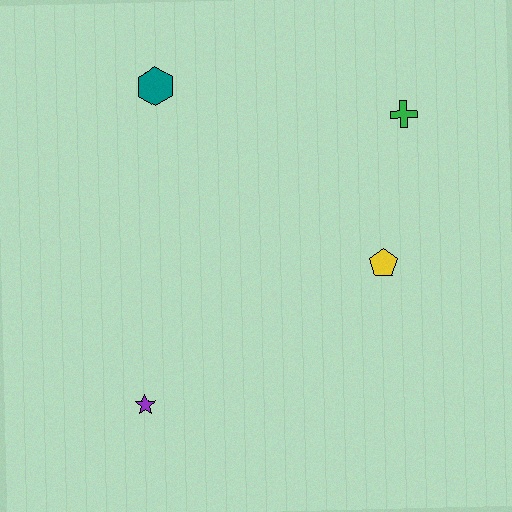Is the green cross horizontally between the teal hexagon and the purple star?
No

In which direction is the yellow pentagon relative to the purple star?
The yellow pentagon is to the right of the purple star.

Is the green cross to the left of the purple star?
No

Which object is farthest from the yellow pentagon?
The teal hexagon is farthest from the yellow pentagon.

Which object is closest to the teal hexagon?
The green cross is closest to the teal hexagon.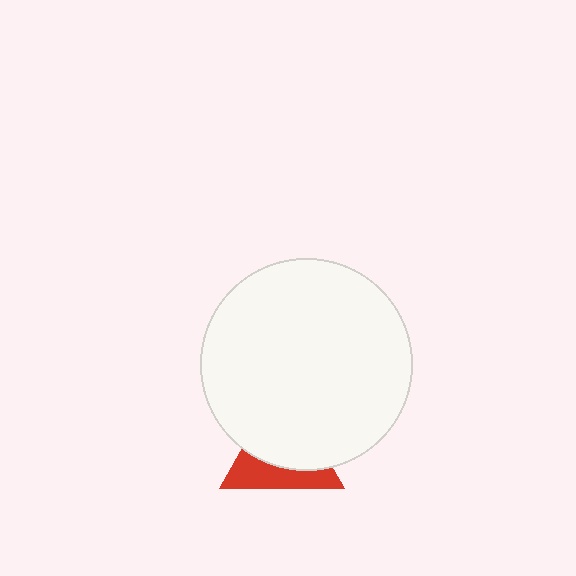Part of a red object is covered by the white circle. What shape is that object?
It is a triangle.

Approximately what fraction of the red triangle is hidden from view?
Roughly 61% of the red triangle is hidden behind the white circle.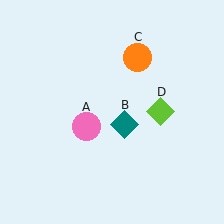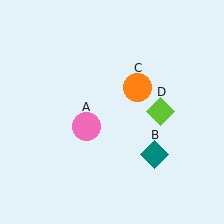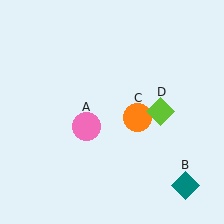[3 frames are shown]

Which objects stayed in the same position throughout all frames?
Pink circle (object A) and lime diamond (object D) remained stationary.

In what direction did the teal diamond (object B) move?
The teal diamond (object B) moved down and to the right.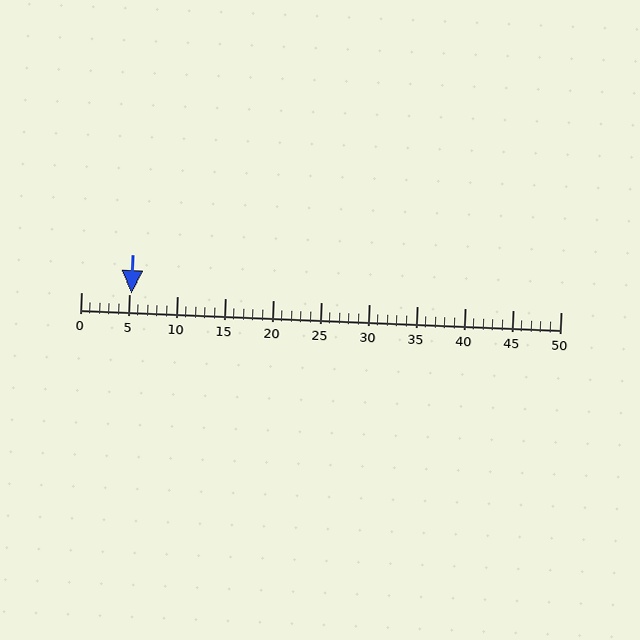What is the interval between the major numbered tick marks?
The major tick marks are spaced 5 units apart.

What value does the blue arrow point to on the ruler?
The blue arrow points to approximately 5.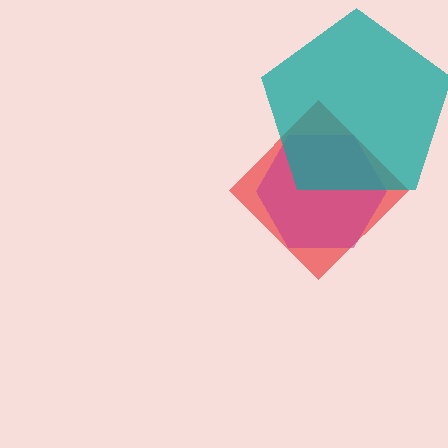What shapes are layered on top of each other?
The layered shapes are: a red diamond, a magenta hexagon, a teal pentagon.